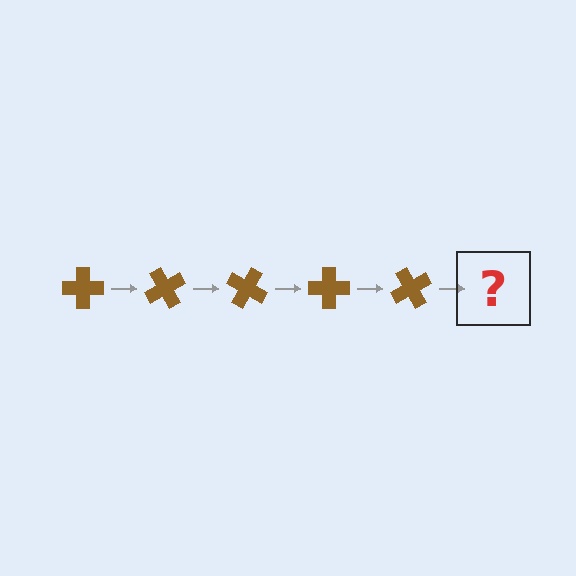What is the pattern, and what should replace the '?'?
The pattern is that the cross rotates 60 degrees each step. The '?' should be a brown cross rotated 300 degrees.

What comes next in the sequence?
The next element should be a brown cross rotated 300 degrees.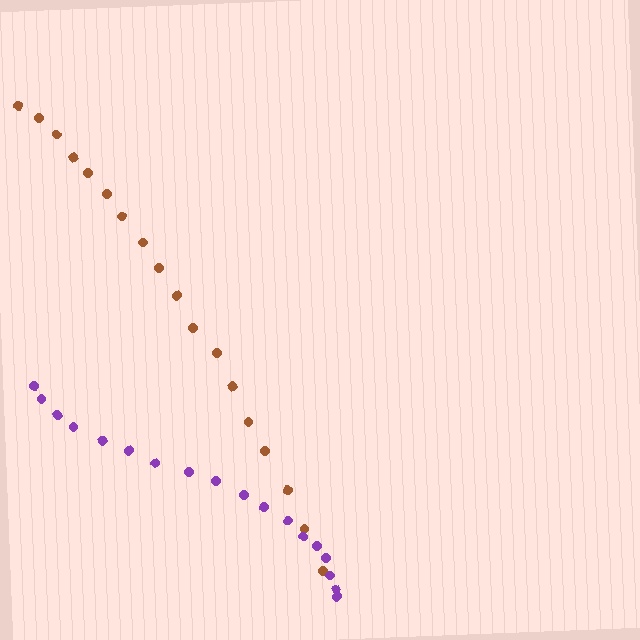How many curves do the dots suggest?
There are 2 distinct paths.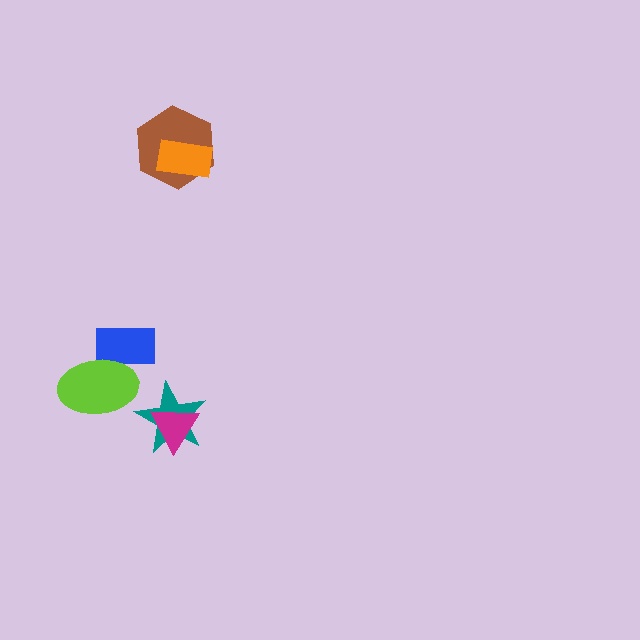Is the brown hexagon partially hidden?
Yes, it is partially covered by another shape.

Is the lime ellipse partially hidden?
No, no other shape covers it.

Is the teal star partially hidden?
Yes, it is partially covered by another shape.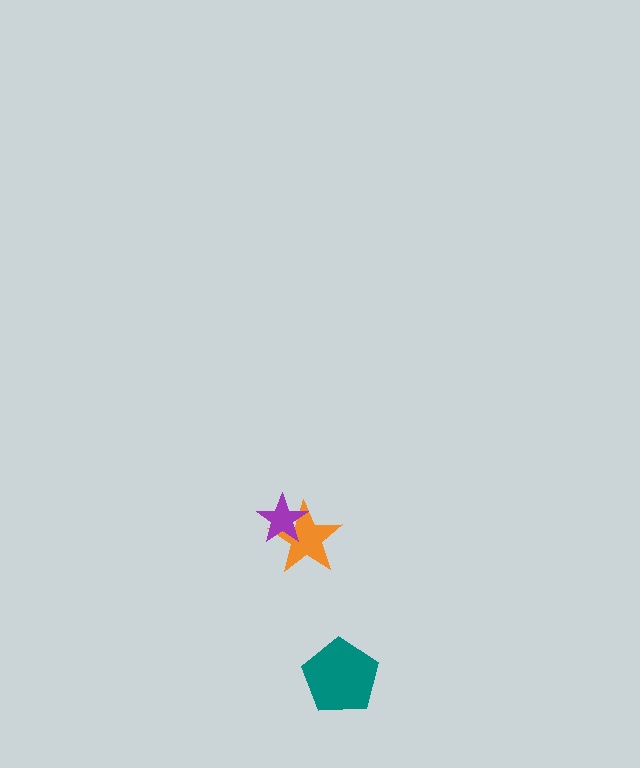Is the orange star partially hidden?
Yes, it is partially covered by another shape.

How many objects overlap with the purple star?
1 object overlaps with the purple star.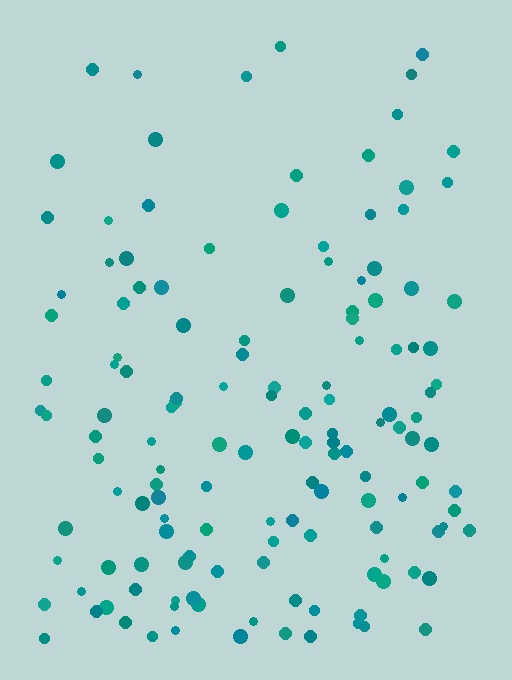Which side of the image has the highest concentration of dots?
The bottom.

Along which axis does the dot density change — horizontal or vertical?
Vertical.